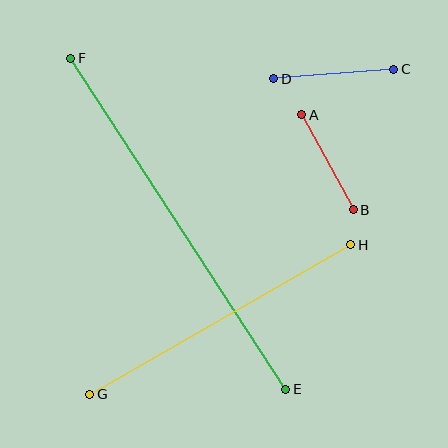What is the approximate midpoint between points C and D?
The midpoint is at approximately (334, 74) pixels.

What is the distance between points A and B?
The distance is approximately 108 pixels.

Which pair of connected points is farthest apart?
Points E and F are farthest apart.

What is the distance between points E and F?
The distance is approximately 395 pixels.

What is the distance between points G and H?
The distance is approximately 301 pixels.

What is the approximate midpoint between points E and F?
The midpoint is at approximately (178, 224) pixels.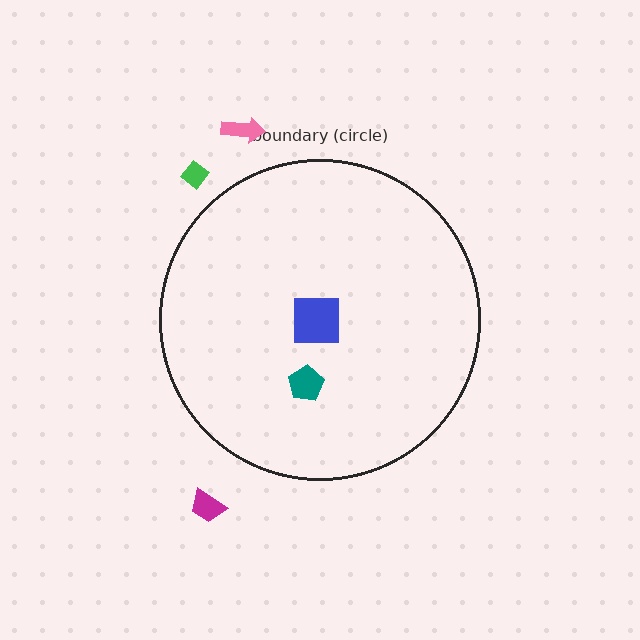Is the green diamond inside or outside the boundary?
Outside.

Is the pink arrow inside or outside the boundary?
Outside.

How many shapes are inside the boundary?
2 inside, 3 outside.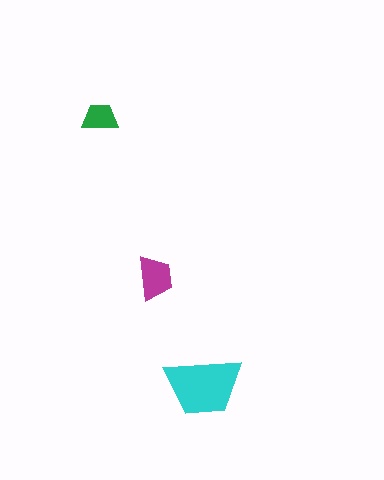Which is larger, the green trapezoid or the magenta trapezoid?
The magenta one.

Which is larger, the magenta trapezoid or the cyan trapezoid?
The cyan one.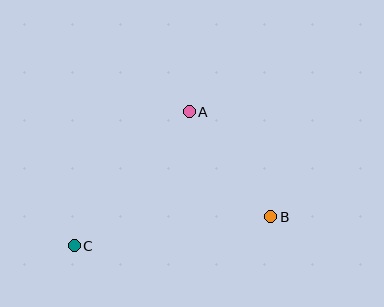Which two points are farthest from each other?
Points B and C are farthest from each other.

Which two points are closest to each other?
Points A and B are closest to each other.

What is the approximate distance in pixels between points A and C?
The distance between A and C is approximately 176 pixels.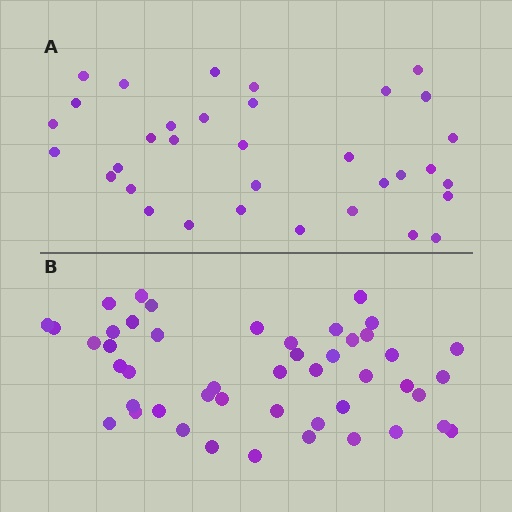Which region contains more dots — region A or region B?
Region B (the bottom region) has more dots.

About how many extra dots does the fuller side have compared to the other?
Region B has approximately 15 more dots than region A.